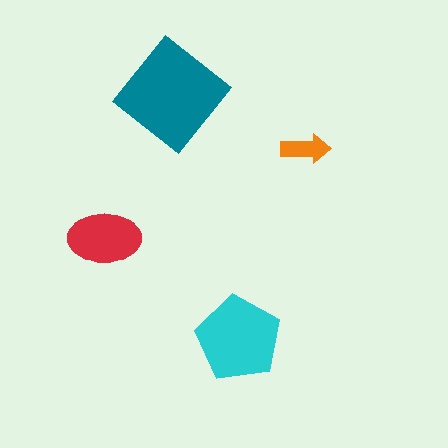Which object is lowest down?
The cyan pentagon is bottommost.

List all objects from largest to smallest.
The teal diamond, the cyan pentagon, the red ellipse, the orange arrow.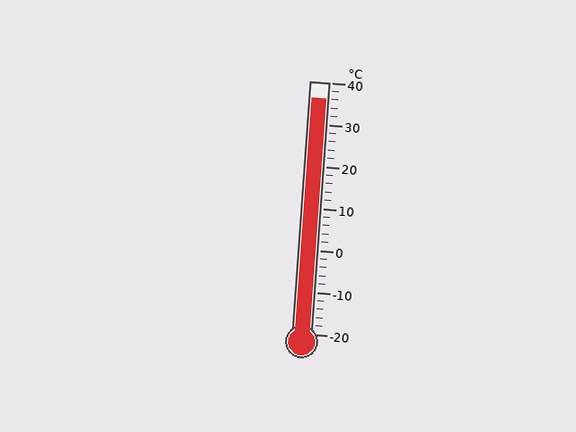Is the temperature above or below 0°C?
The temperature is above 0°C.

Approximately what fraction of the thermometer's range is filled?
The thermometer is filled to approximately 95% of its range.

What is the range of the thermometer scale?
The thermometer scale ranges from -20°C to 40°C.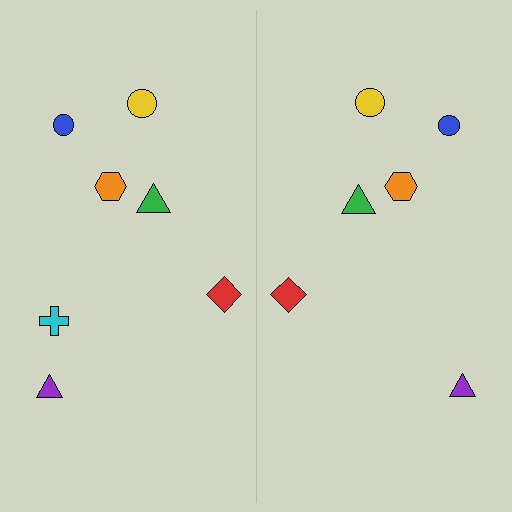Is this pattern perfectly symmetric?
No, the pattern is not perfectly symmetric. A cyan cross is missing from the right side.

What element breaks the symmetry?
A cyan cross is missing from the right side.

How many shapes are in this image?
There are 13 shapes in this image.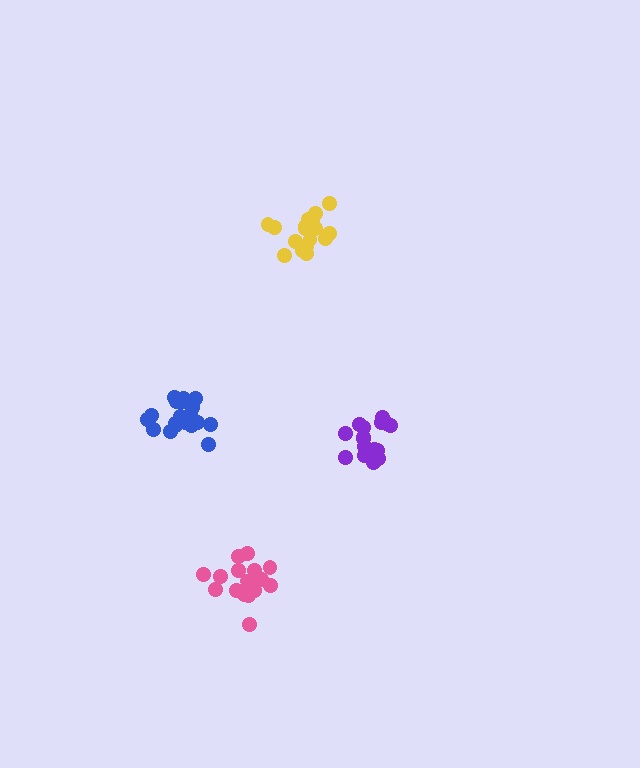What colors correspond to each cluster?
The clusters are colored: blue, purple, yellow, pink.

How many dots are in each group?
Group 1: 19 dots, Group 2: 17 dots, Group 3: 19 dots, Group 4: 16 dots (71 total).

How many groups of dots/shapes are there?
There are 4 groups.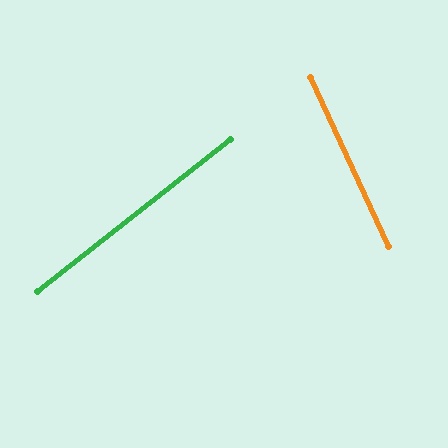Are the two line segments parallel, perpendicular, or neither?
Neither parallel nor perpendicular — they differ by about 77°.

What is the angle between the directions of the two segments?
Approximately 77 degrees.